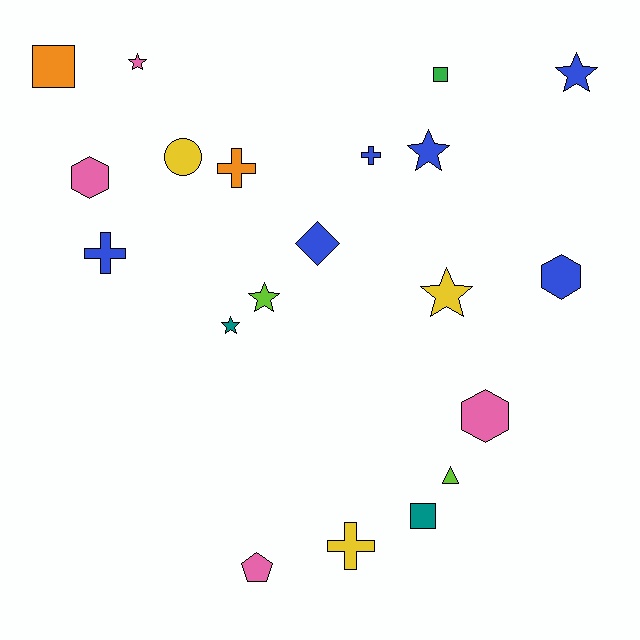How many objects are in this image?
There are 20 objects.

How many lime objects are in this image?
There are 2 lime objects.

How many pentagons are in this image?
There is 1 pentagon.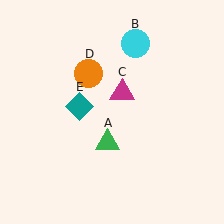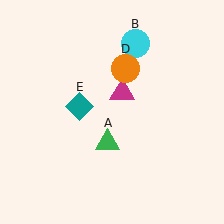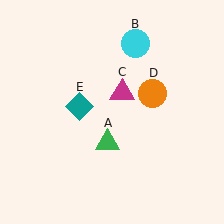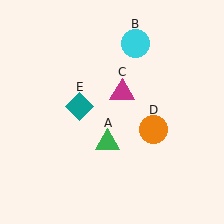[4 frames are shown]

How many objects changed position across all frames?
1 object changed position: orange circle (object D).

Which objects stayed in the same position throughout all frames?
Green triangle (object A) and cyan circle (object B) and magenta triangle (object C) and teal diamond (object E) remained stationary.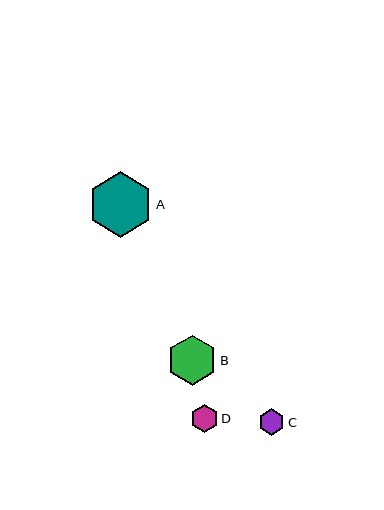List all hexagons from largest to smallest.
From largest to smallest: A, B, D, C.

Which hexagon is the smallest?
Hexagon C is the smallest with a size of approximately 26 pixels.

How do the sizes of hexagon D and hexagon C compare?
Hexagon D and hexagon C are approximately the same size.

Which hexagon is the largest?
Hexagon A is the largest with a size of approximately 65 pixels.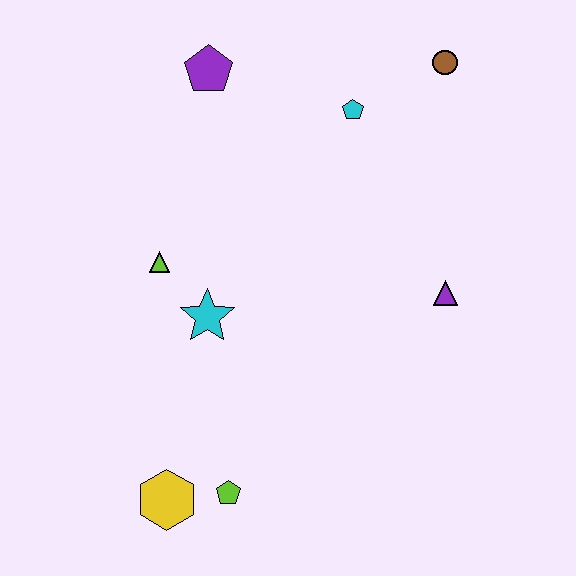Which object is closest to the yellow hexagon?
The lime pentagon is closest to the yellow hexagon.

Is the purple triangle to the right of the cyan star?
Yes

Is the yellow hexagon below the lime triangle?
Yes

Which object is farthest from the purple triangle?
The yellow hexagon is farthest from the purple triangle.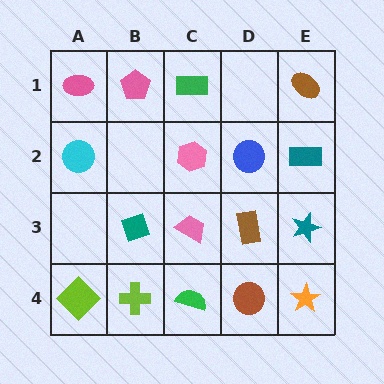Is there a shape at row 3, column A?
No, that cell is empty.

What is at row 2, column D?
A blue circle.